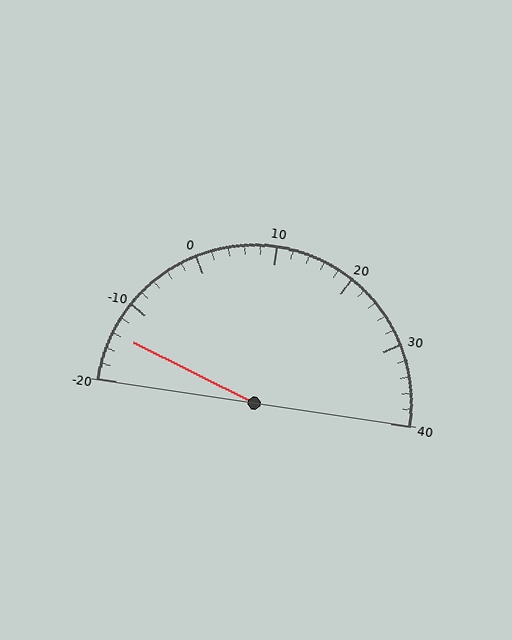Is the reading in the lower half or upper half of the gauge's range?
The reading is in the lower half of the range (-20 to 40).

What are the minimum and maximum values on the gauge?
The gauge ranges from -20 to 40.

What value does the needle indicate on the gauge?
The needle indicates approximately -14.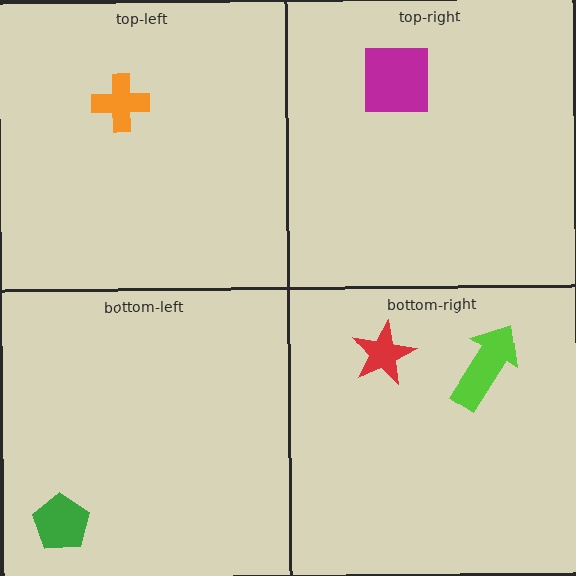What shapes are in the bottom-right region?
The red star, the lime arrow.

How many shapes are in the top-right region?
1.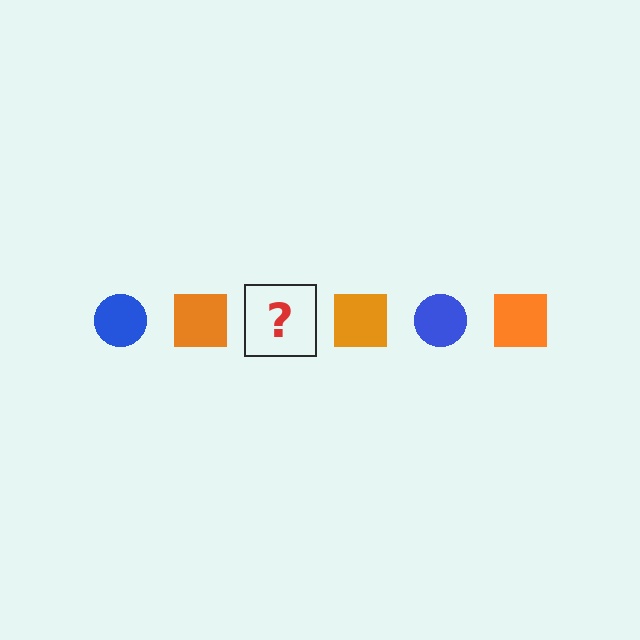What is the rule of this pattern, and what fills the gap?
The rule is that the pattern alternates between blue circle and orange square. The gap should be filled with a blue circle.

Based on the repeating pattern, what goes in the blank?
The blank should be a blue circle.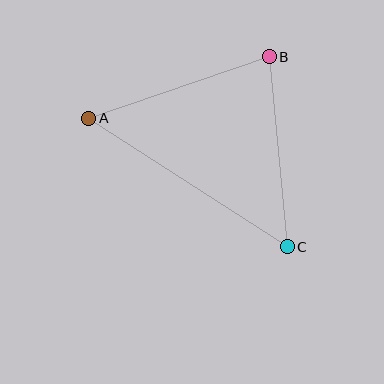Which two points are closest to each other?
Points B and C are closest to each other.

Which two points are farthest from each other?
Points A and C are farthest from each other.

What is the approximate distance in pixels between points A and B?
The distance between A and B is approximately 191 pixels.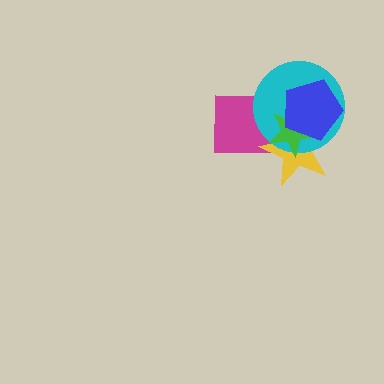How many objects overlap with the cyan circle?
4 objects overlap with the cyan circle.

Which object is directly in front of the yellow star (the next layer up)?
The cyan circle is directly in front of the yellow star.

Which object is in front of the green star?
The blue pentagon is in front of the green star.